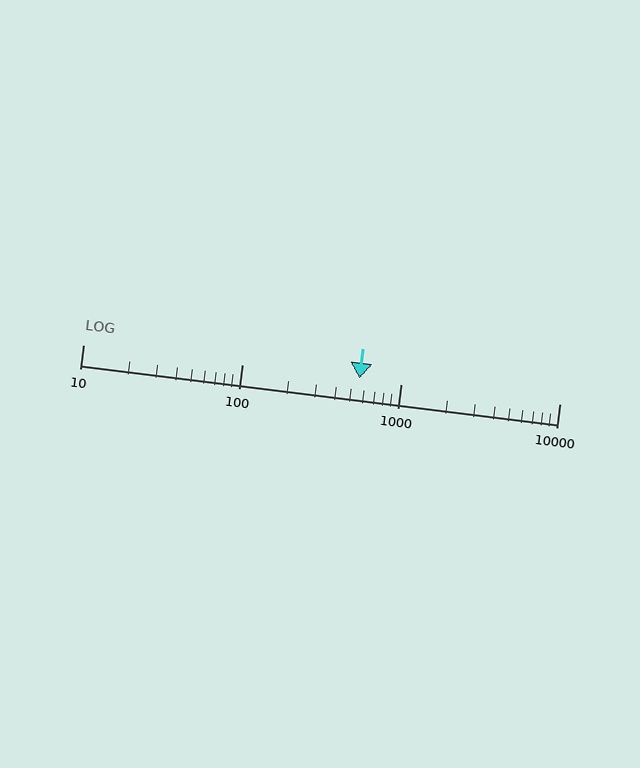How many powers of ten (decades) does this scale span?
The scale spans 3 decades, from 10 to 10000.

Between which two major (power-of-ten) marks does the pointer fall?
The pointer is between 100 and 1000.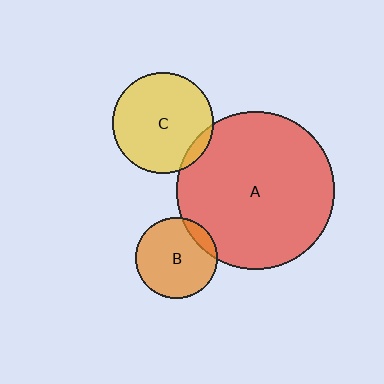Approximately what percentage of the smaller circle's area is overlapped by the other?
Approximately 10%.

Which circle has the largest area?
Circle A (red).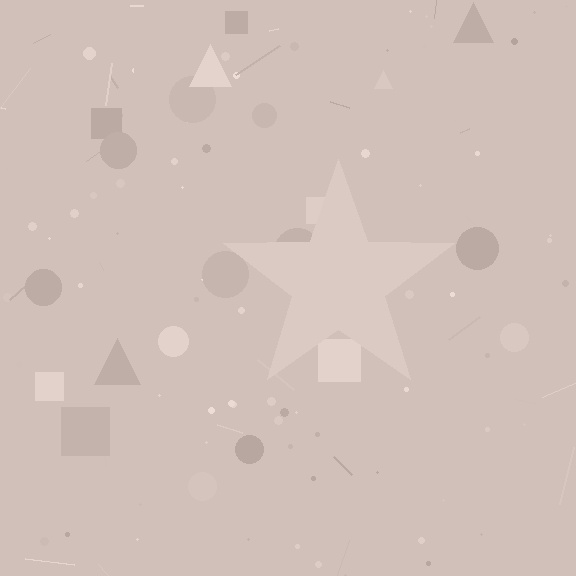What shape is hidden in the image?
A star is hidden in the image.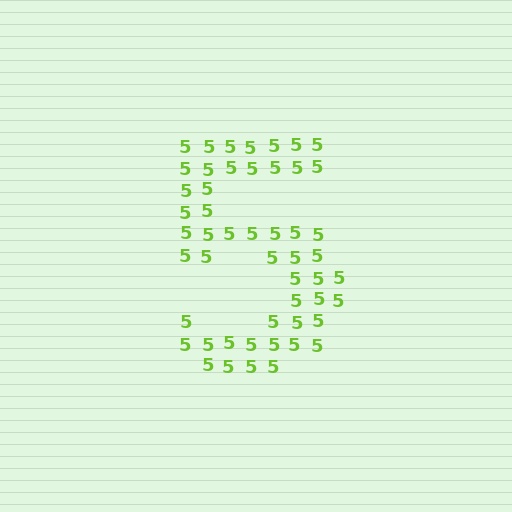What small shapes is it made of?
It is made of small digit 5's.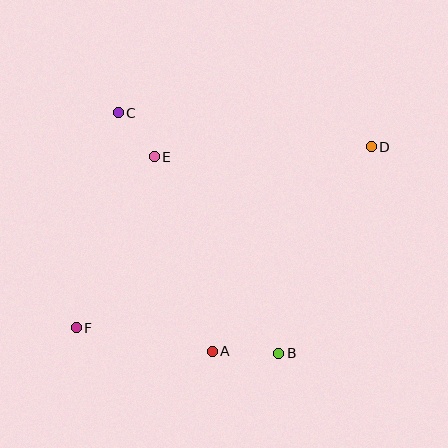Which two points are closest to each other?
Points C and E are closest to each other.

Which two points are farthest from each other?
Points D and F are farthest from each other.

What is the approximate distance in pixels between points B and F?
The distance between B and F is approximately 204 pixels.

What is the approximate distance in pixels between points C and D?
The distance between C and D is approximately 255 pixels.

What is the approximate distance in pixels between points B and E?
The distance between B and E is approximately 232 pixels.